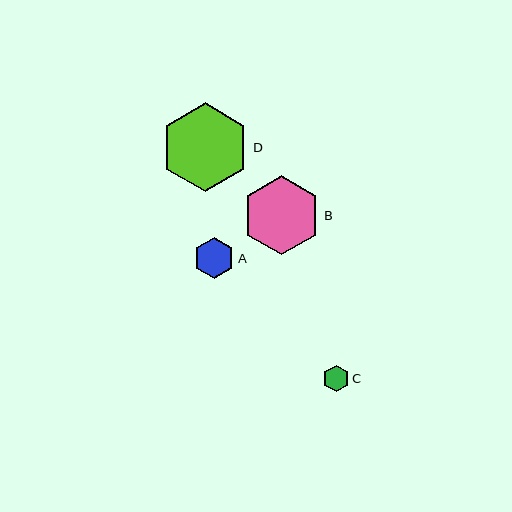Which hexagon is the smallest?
Hexagon C is the smallest with a size of approximately 27 pixels.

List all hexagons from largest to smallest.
From largest to smallest: D, B, A, C.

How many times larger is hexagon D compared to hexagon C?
Hexagon D is approximately 3.3 times the size of hexagon C.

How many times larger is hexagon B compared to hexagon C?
Hexagon B is approximately 2.9 times the size of hexagon C.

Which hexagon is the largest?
Hexagon D is the largest with a size of approximately 89 pixels.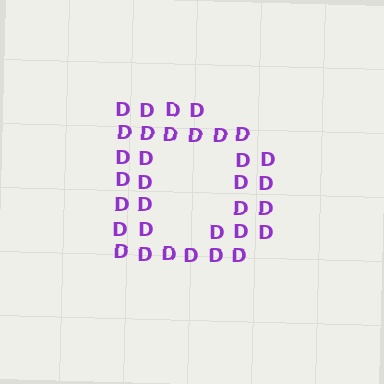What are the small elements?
The small elements are letter D's.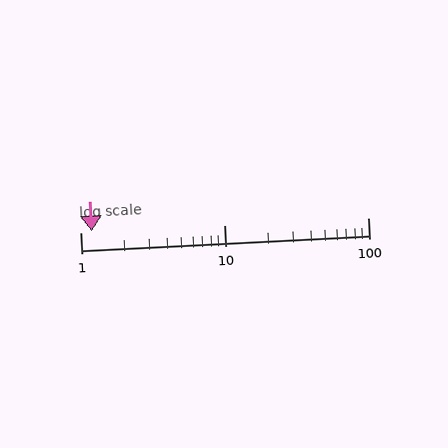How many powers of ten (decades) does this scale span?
The scale spans 2 decades, from 1 to 100.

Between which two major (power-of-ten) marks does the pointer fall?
The pointer is between 1 and 10.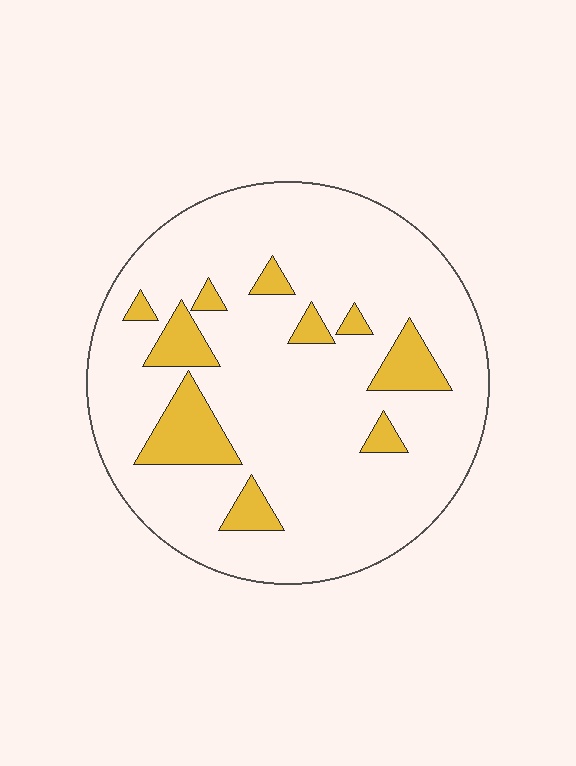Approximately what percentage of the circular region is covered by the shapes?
Approximately 15%.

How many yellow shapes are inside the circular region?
10.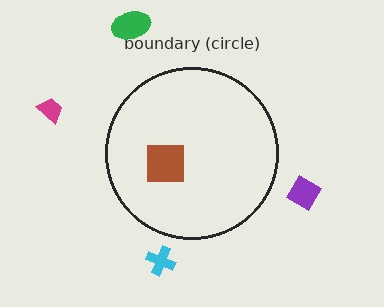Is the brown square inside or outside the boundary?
Inside.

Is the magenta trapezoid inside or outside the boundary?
Outside.